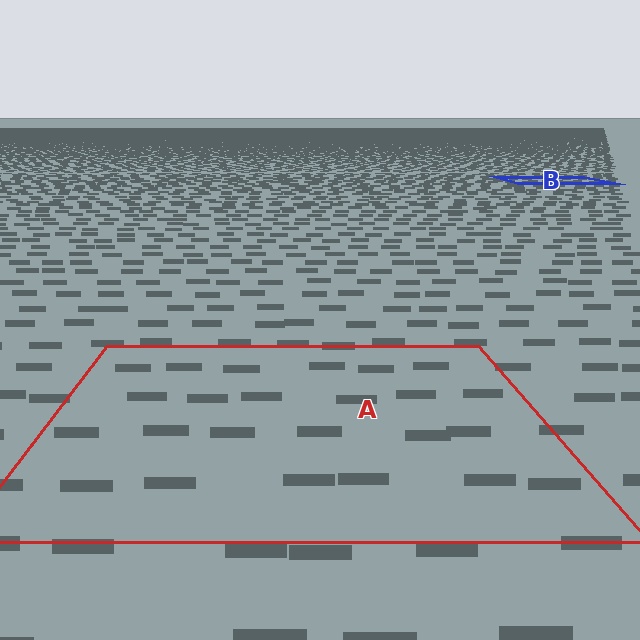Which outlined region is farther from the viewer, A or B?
Region B is farther from the viewer — the texture elements inside it appear smaller and more densely packed.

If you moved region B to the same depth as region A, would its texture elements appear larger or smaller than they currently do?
They would appear larger. At a closer depth, the same texture elements are projected at a bigger on-screen size.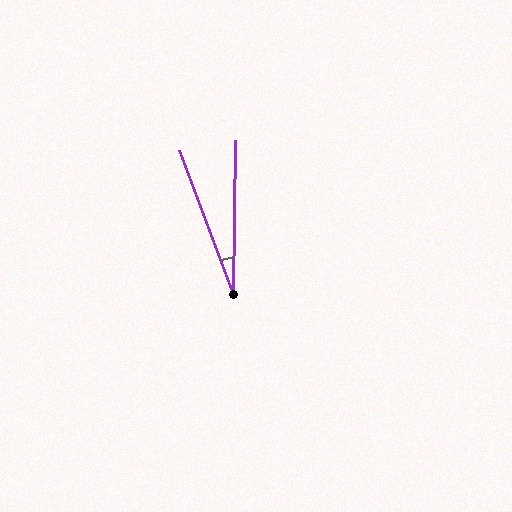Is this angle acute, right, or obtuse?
It is acute.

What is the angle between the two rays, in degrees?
Approximately 21 degrees.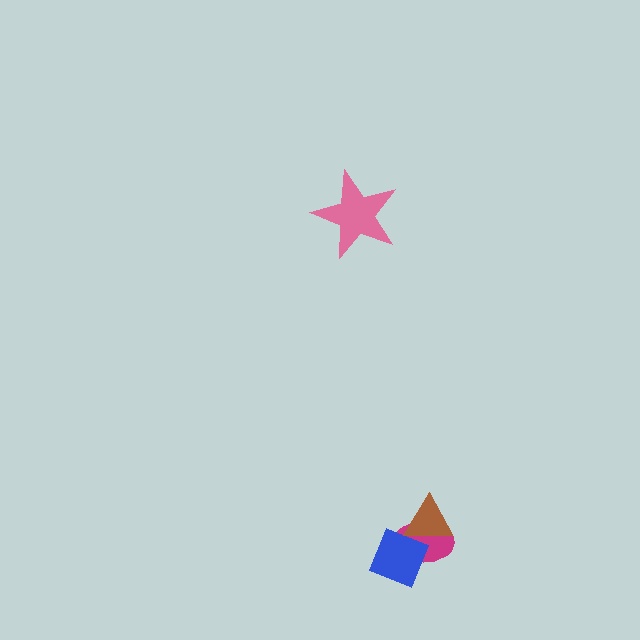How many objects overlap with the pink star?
0 objects overlap with the pink star.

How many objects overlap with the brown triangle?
2 objects overlap with the brown triangle.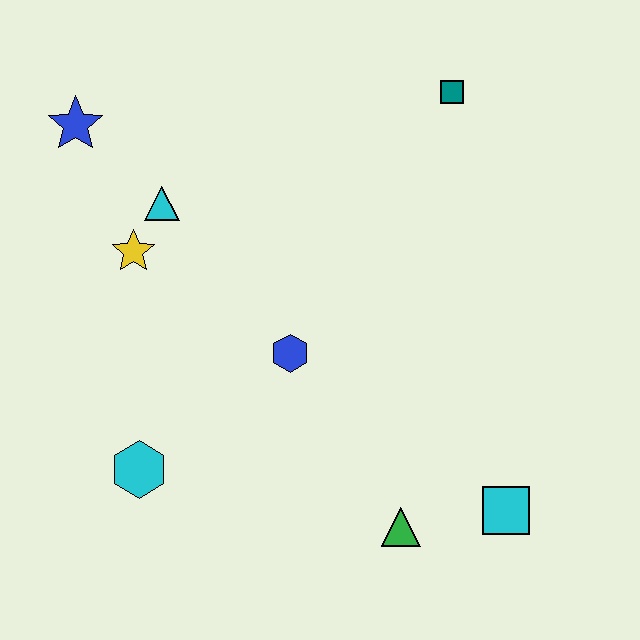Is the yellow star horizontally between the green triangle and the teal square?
No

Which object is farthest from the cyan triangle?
The cyan square is farthest from the cyan triangle.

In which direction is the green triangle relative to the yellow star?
The green triangle is below the yellow star.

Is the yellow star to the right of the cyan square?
No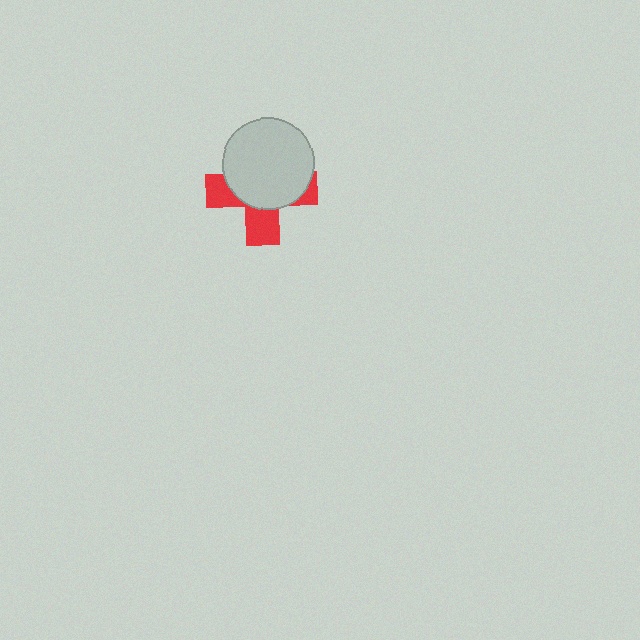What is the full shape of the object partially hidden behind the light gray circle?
The partially hidden object is a red cross.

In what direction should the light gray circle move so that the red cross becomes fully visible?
The light gray circle should move up. That is the shortest direction to clear the overlap and leave the red cross fully visible.